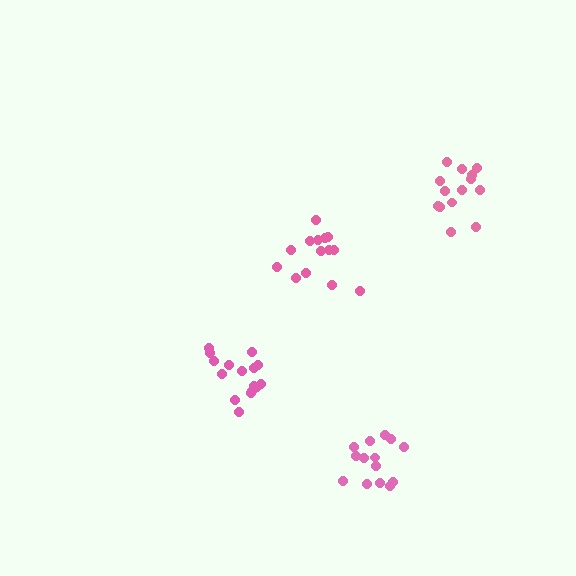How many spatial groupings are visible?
There are 4 spatial groupings.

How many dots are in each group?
Group 1: 16 dots, Group 2: 14 dots, Group 3: 14 dots, Group 4: 14 dots (58 total).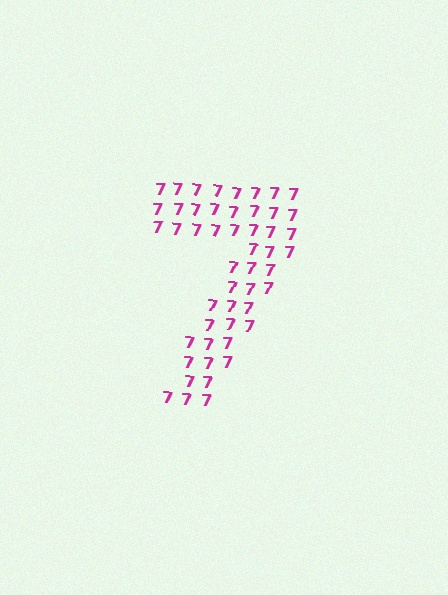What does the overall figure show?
The overall figure shows the digit 7.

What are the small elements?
The small elements are digit 7's.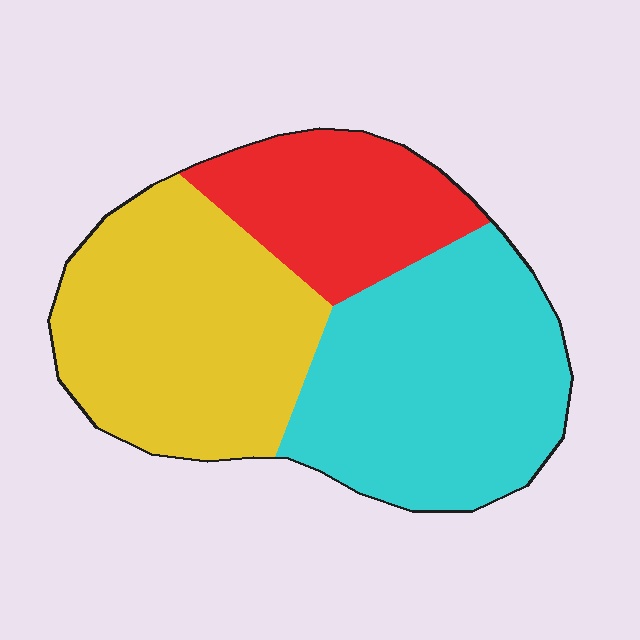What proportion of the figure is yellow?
Yellow covers 39% of the figure.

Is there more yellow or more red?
Yellow.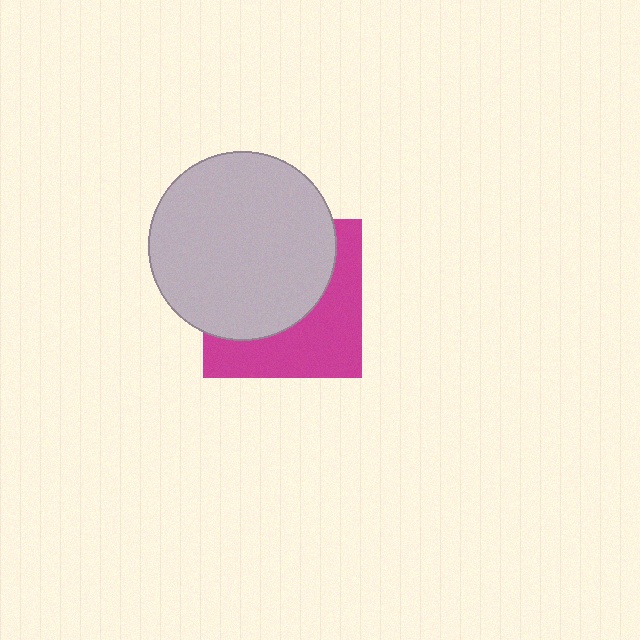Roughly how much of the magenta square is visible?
A small part of it is visible (roughly 43%).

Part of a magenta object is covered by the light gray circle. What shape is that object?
It is a square.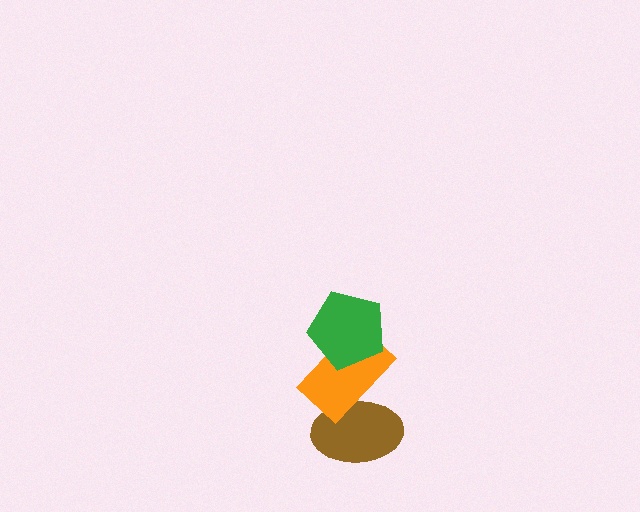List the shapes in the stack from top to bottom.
From top to bottom: the green pentagon, the orange rectangle, the brown ellipse.